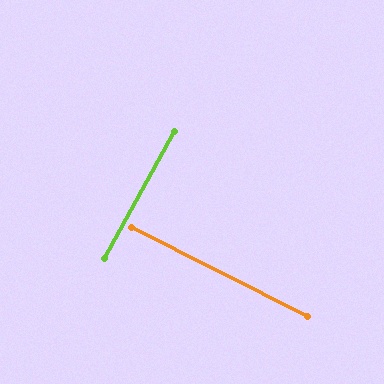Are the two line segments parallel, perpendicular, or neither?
Perpendicular — they meet at approximately 88°.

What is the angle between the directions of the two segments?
Approximately 88 degrees.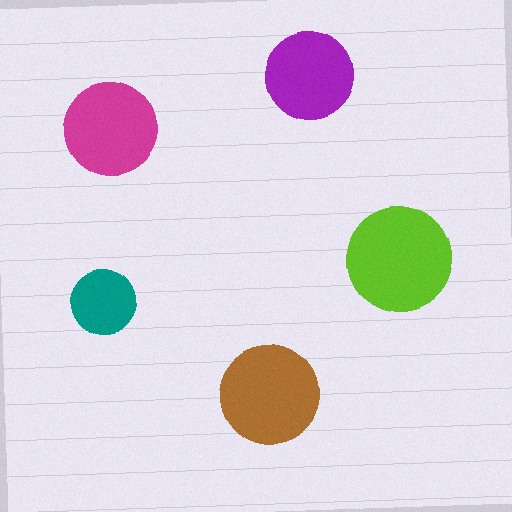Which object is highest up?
The purple circle is topmost.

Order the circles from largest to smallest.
the lime one, the brown one, the magenta one, the purple one, the teal one.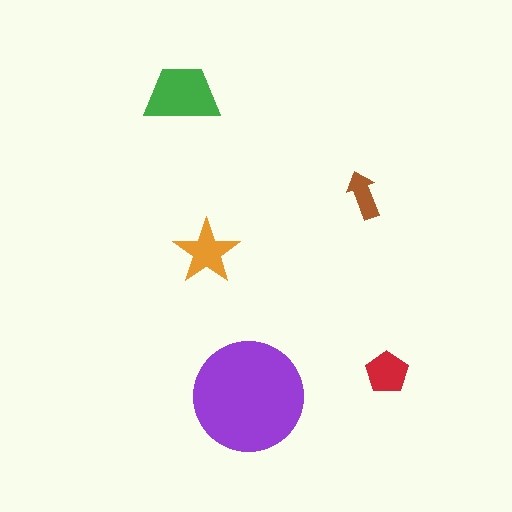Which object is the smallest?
The brown arrow.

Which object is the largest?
The purple circle.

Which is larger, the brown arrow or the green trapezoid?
The green trapezoid.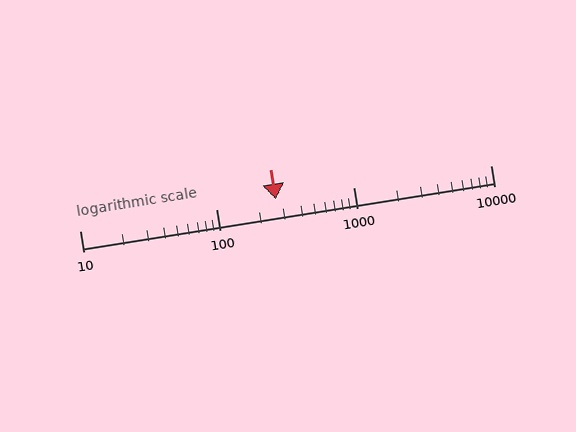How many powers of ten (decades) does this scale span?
The scale spans 3 decades, from 10 to 10000.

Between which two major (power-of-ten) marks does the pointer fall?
The pointer is between 100 and 1000.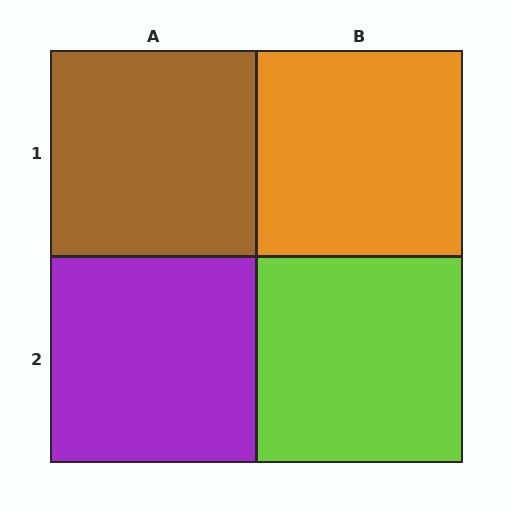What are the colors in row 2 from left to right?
Purple, lime.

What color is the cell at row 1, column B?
Orange.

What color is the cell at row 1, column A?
Brown.